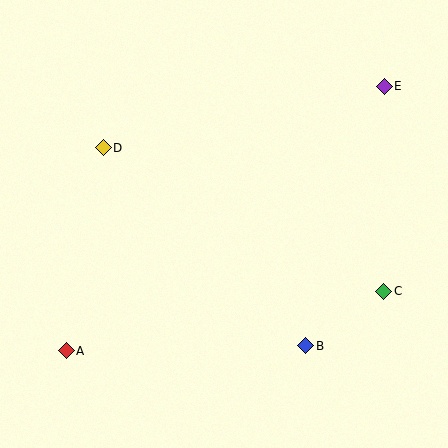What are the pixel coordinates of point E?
Point E is at (384, 86).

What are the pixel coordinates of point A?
Point A is at (66, 351).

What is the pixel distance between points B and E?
The distance between B and E is 271 pixels.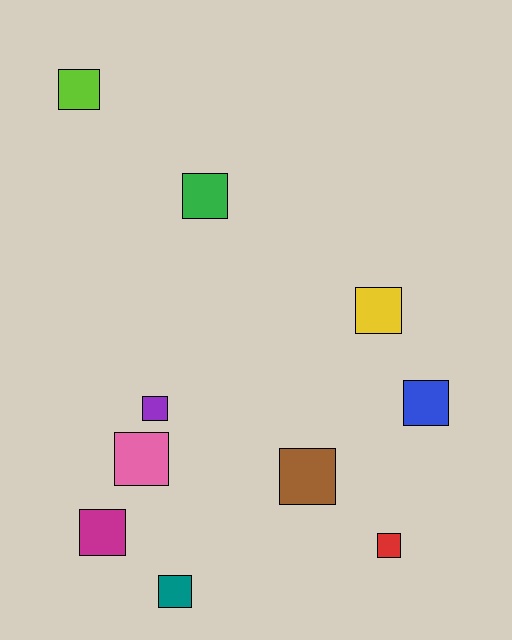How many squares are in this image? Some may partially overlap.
There are 10 squares.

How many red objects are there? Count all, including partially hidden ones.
There is 1 red object.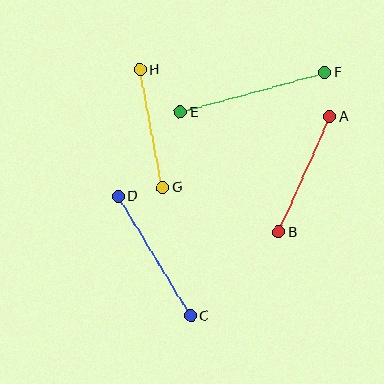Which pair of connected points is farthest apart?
Points E and F are farthest apart.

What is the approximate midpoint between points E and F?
The midpoint is at approximately (252, 92) pixels.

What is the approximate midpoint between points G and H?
The midpoint is at approximately (151, 129) pixels.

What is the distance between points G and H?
The distance is approximately 120 pixels.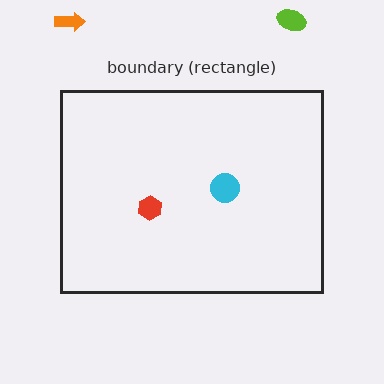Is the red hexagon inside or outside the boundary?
Inside.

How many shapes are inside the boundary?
2 inside, 2 outside.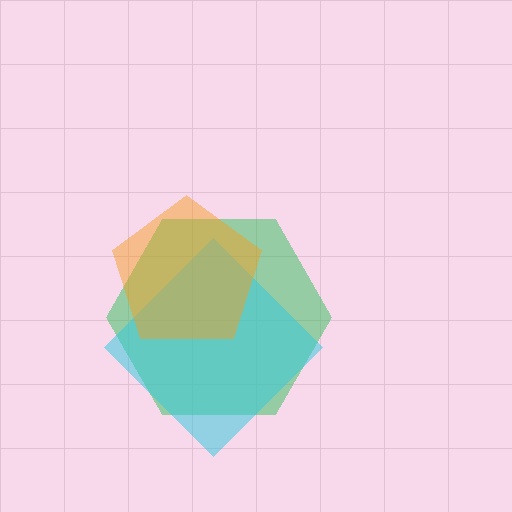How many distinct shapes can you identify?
There are 3 distinct shapes: a green hexagon, a cyan diamond, an orange pentagon.